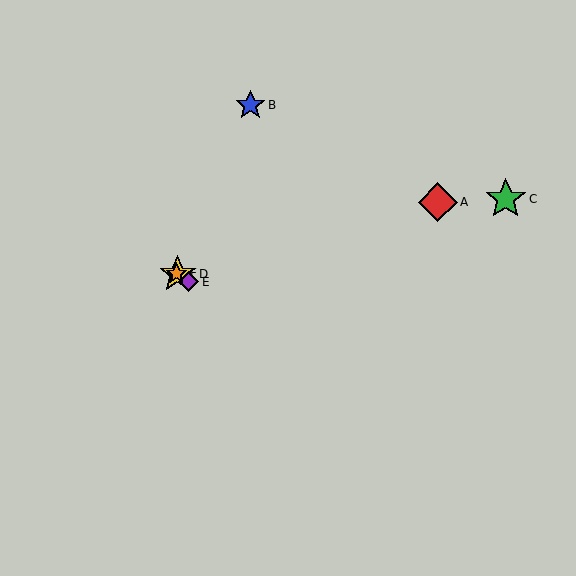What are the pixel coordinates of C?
Object C is at (506, 199).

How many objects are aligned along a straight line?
3 objects (D, E, F) are aligned along a straight line.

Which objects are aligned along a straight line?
Objects D, E, F are aligned along a straight line.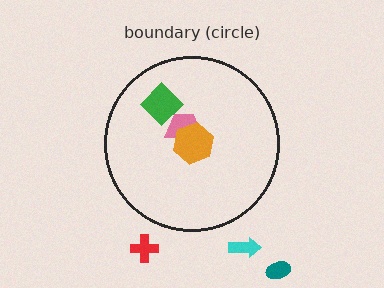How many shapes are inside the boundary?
3 inside, 3 outside.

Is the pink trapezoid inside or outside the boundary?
Inside.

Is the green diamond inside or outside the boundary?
Inside.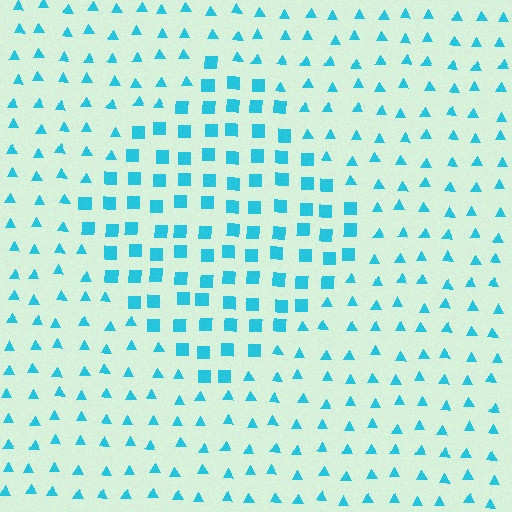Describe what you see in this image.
The image is filled with small cyan elements arranged in a uniform grid. A diamond-shaped region contains squares, while the surrounding area contains triangles. The boundary is defined purely by the change in element shape.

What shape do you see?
I see a diamond.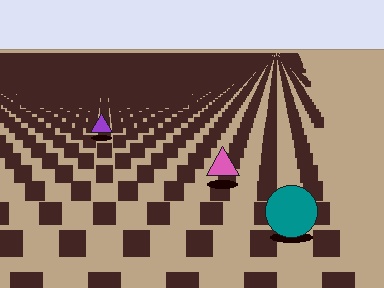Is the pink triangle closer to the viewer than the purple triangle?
Yes. The pink triangle is closer — you can tell from the texture gradient: the ground texture is coarser near it.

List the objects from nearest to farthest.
From nearest to farthest: the teal circle, the pink triangle, the purple triangle.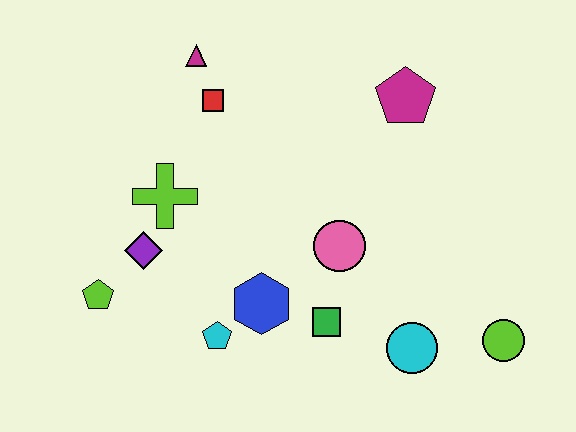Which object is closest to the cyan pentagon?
The blue hexagon is closest to the cyan pentagon.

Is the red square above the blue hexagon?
Yes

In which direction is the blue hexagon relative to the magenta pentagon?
The blue hexagon is below the magenta pentagon.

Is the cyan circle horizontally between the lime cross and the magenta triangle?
No